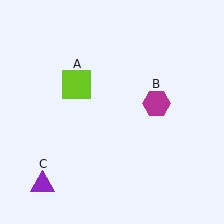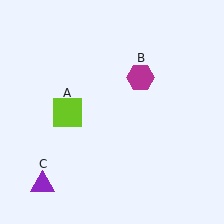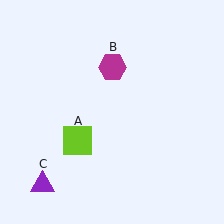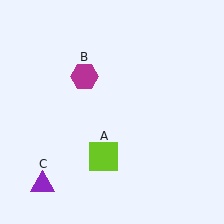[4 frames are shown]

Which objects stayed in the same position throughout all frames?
Purple triangle (object C) remained stationary.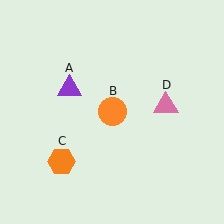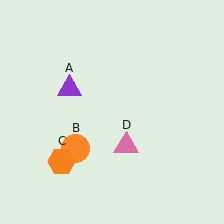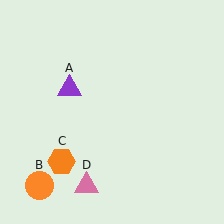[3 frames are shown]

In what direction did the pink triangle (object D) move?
The pink triangle (object D) moved down and to the left.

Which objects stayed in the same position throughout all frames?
Purple triangle (object A) and orange hexagon (object C) remained stationary.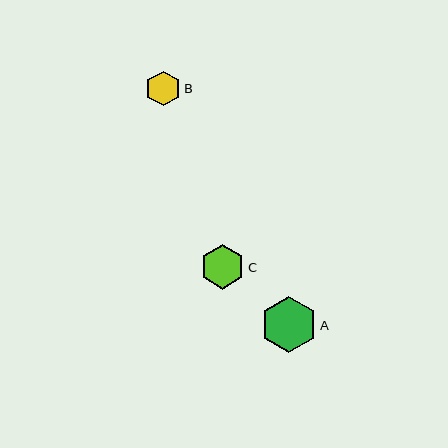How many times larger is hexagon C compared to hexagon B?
Hexagon C is approximately 1.3 times the size of hexagon B.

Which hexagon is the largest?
Hexagon A is the largest with a size of approximately 56 pixels.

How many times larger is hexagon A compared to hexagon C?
Hexagon A is approximately 1.3 times the size of hexagon C.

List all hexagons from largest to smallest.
From largest to smallest: A, C, B.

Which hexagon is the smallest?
Hexagon B is the smallest with a size of approximately 35 pixels.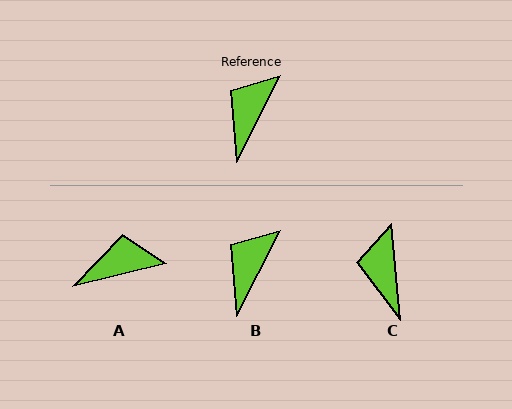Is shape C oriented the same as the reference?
No, it is off by about 32 degrees.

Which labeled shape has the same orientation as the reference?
B.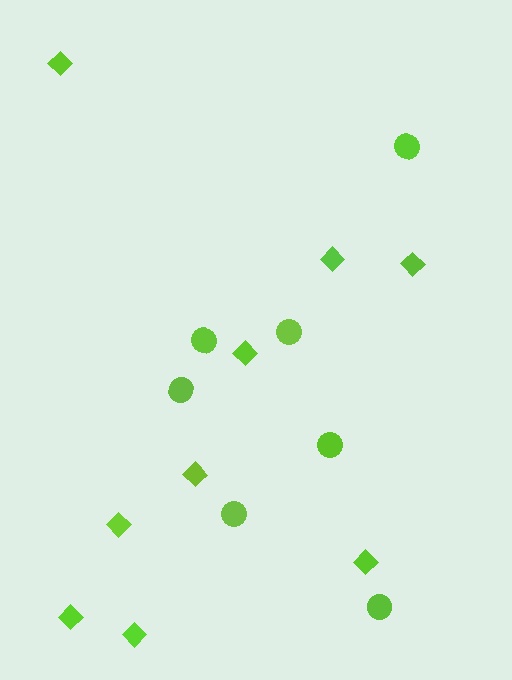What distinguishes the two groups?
There are 2 groups: one group of circles (7) and one group of diamonds (9).